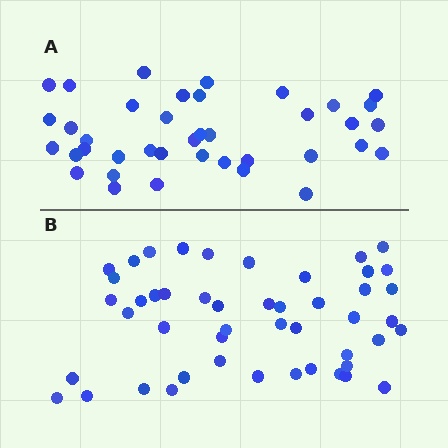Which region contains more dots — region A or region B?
Region B (the bottom region) has more dots.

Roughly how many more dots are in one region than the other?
Region B has roughly 8 or so more dots than region A.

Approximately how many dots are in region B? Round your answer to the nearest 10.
About 50 dots. (The exact count is 48, which rounds to 50.)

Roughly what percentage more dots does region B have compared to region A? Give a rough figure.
About 25% more.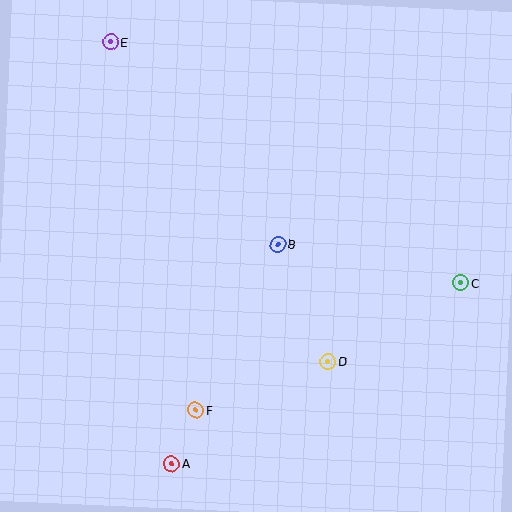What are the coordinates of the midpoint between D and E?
The midpoint between D and E is at (219, 202).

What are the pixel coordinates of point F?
Point F is at (196, 410).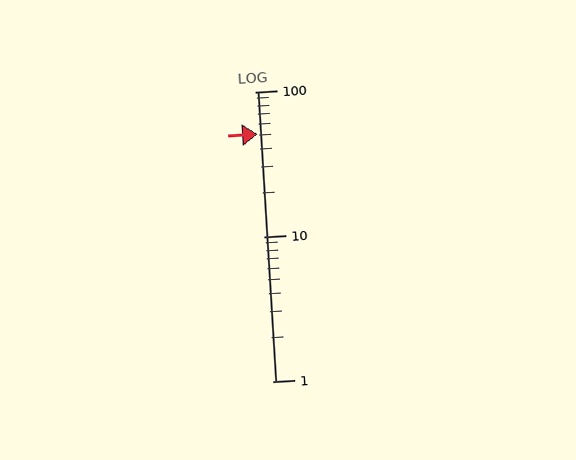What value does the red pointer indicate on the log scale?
The pointer indicates approximately 51.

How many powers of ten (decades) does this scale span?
The scale spans 2 decades, from 1 to 100.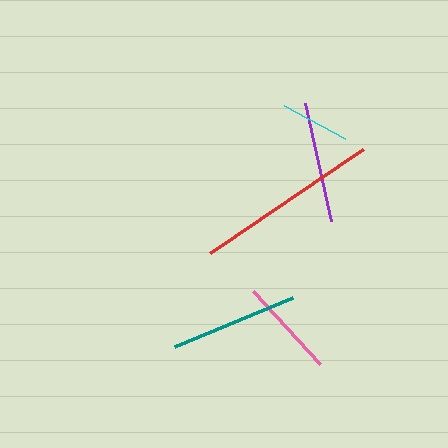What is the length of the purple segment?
The purple segment is approximately 120 pixels long.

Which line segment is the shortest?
The cyan line is the shortest at approximately 69 pixels.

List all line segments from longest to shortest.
From longest to shortest: red, teal, purple, pink, cyan.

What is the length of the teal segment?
The teal segment is approximately 128 pixels long.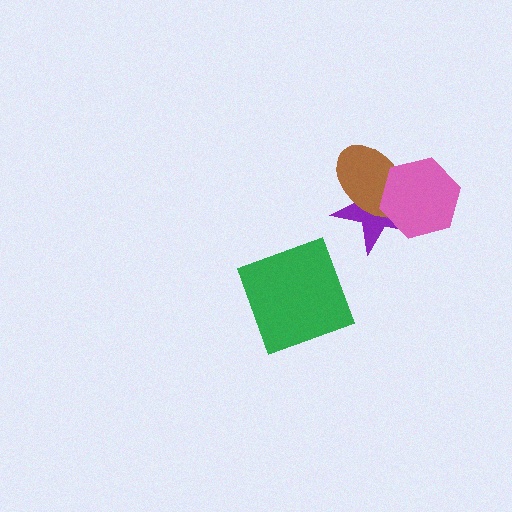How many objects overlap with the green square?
0 objects overlap with the green square.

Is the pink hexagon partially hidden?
No, no other shape covers it.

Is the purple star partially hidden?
Yes, it is partially covered by another shape.